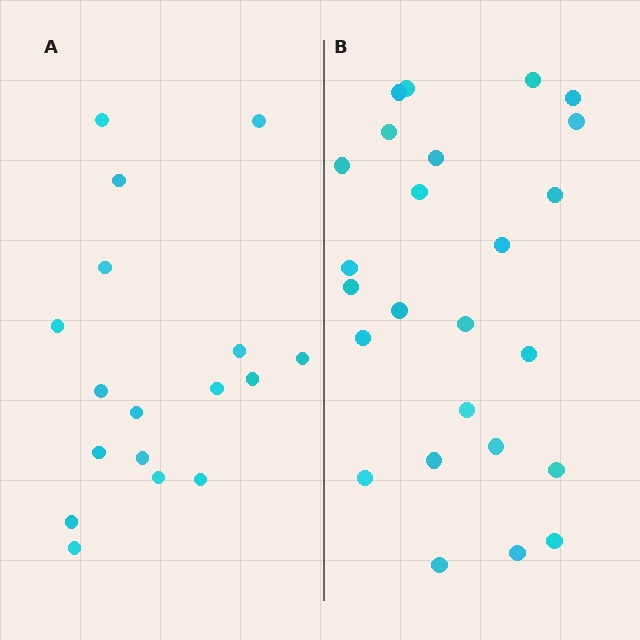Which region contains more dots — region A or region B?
Region B (the right region) has more dots.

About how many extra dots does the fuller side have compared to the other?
Region B has roughly 8 or so more dots than region A.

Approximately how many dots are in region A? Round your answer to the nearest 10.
About 20 dots. (The exact count is 17, which rounds to 20.)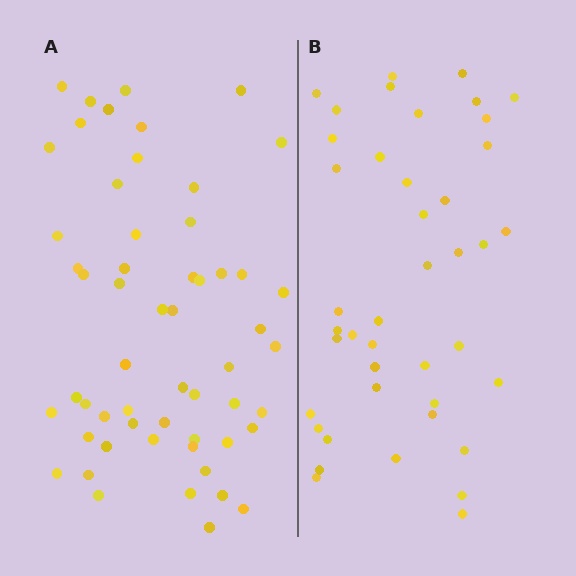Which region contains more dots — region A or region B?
Region A (the left region) has more dots.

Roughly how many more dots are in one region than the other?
Region A has approximately 15 more dots than region B.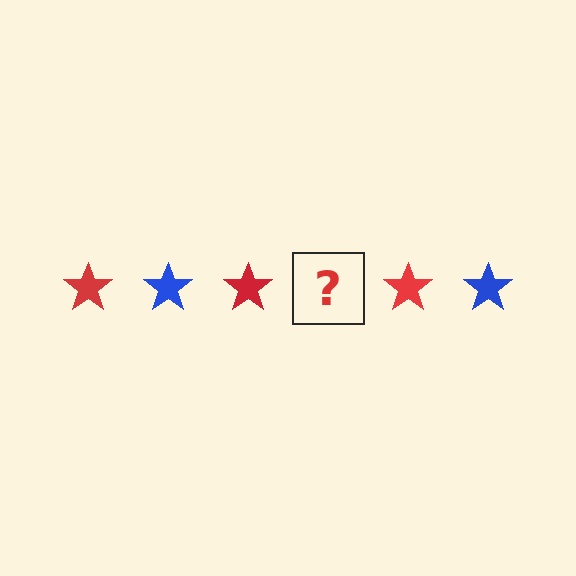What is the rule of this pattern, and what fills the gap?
The rule is that the pattern cycles through red, blue stars. The gap should be filled with a blue star.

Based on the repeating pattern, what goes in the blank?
The blank should be a blue star.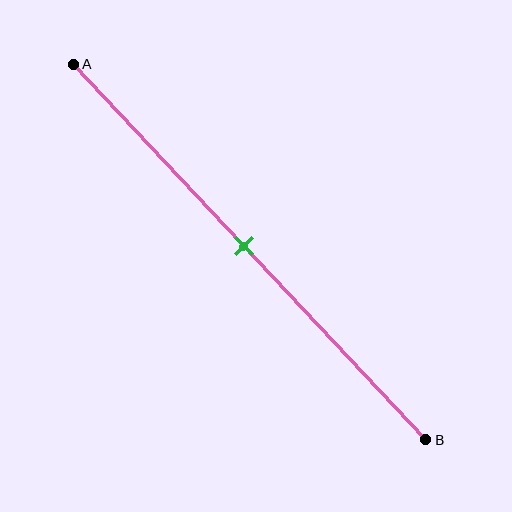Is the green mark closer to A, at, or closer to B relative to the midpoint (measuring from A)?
The green mark is approximately at the midpoint of segment AB.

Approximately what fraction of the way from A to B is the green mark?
The green mark is approximately 50% of the way from A to B.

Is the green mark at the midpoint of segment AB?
Yes, the mark is approximately at the midpoint.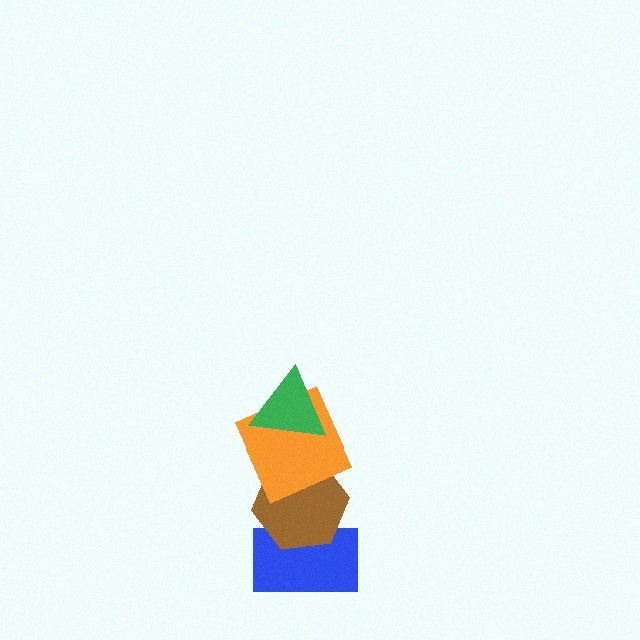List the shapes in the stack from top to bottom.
From top to bottom: the green triangle, the orange square, the brown hexagon, the blue rectangle.